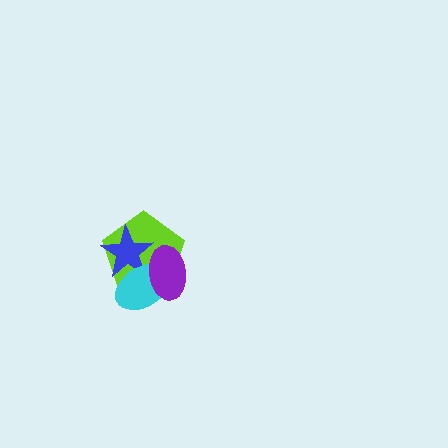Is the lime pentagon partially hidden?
Yes, it is partially covered by another shape.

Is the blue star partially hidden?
Yes, it is partially covered by another shape.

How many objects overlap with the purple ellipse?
3 objects overlap with the purple ellipse.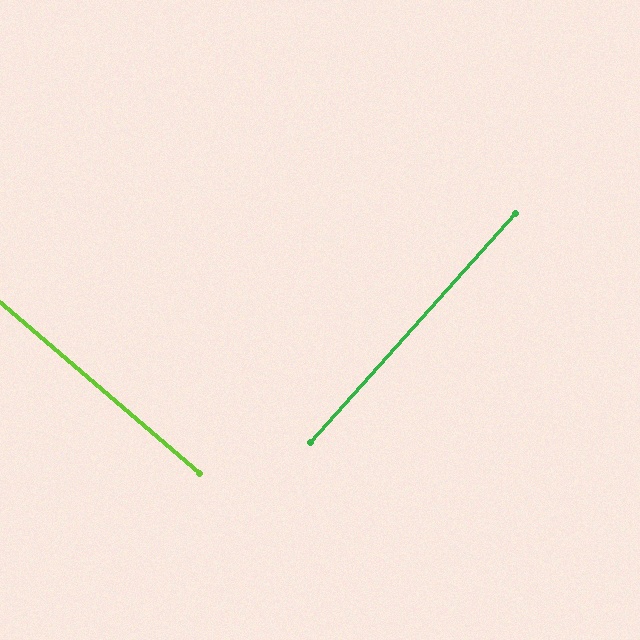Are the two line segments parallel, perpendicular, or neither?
Perpendicular — they meet at approximately 89°.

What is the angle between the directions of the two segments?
Approximately 89 degrees.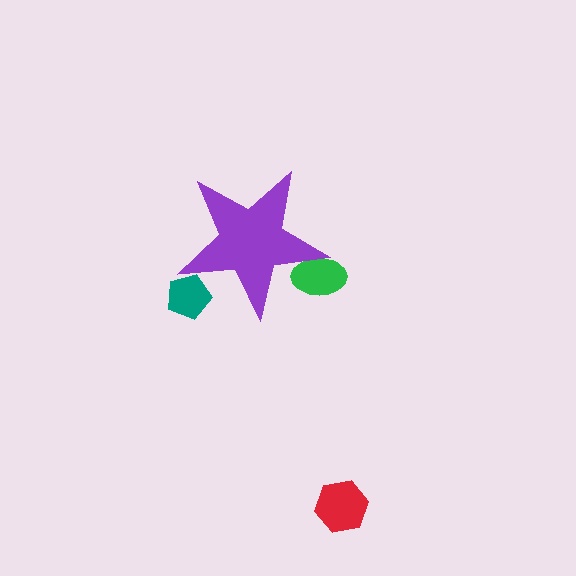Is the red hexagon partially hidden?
No, the red hexagon is fully visible.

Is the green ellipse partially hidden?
Yes, the green ellipse is partially hidden behind the purple star.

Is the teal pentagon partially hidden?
Yes, the teal pentagon is partially hidden behind the purple star.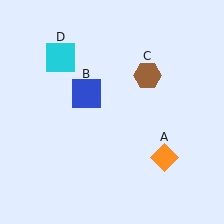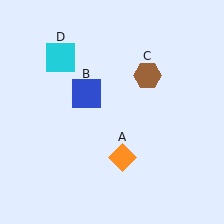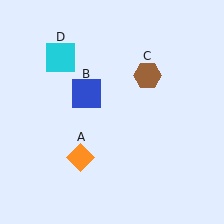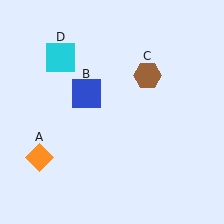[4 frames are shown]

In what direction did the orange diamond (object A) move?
The orange diamond (object A) moved left.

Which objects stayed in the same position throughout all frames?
Blue square (object B) and brown hexagon (object C) and cyan square (object D) remained stationary.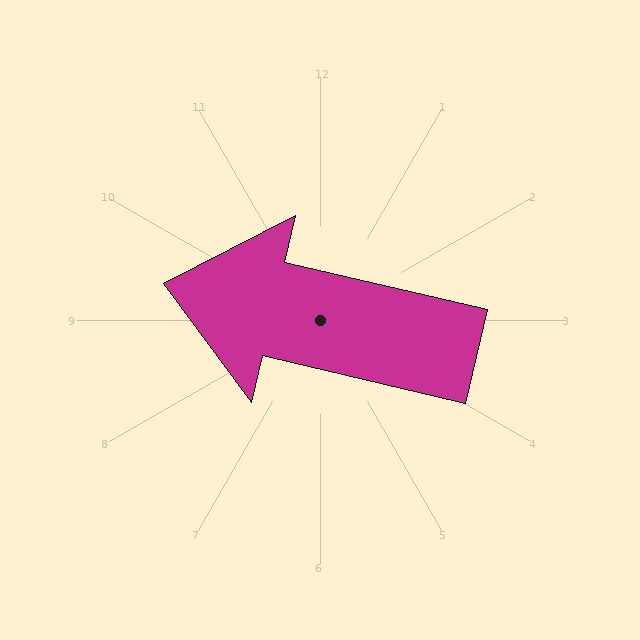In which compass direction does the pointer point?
West.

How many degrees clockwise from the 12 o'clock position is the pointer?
Approximately 283 degrees.